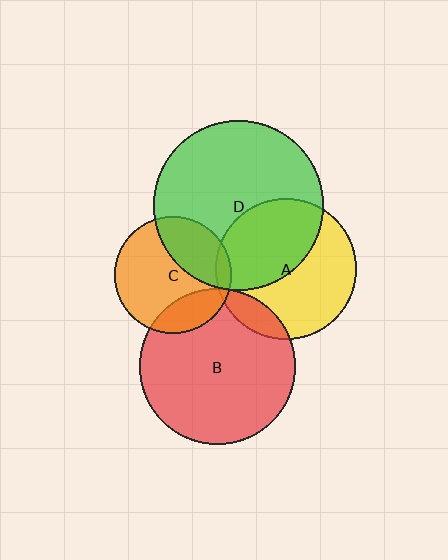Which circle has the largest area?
Circle D (green).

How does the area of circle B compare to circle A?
Approximately 1.2 times.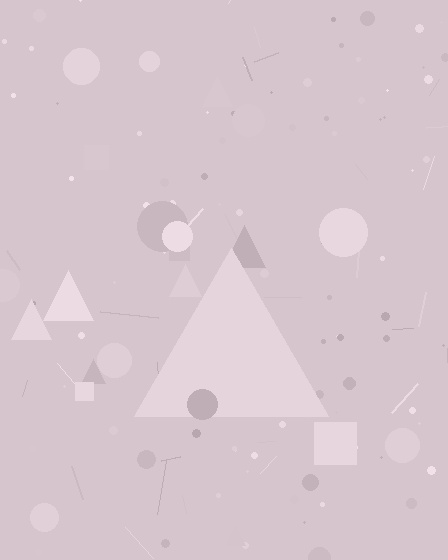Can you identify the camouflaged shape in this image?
The camouflaged shape is a triangle.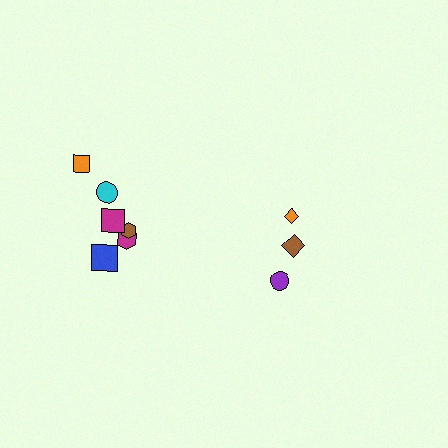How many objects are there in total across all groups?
There are 10 objects.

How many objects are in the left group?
There are 7 objects.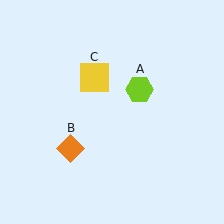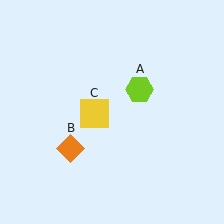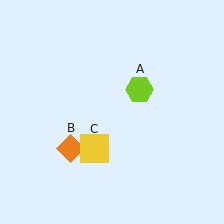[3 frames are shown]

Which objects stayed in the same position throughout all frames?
Lime hexagon (object A) and orange diamond (object B) remained stationary.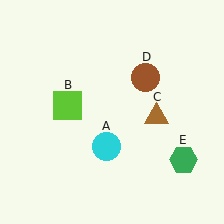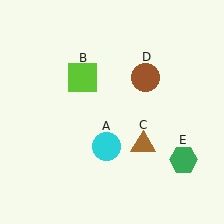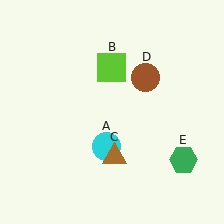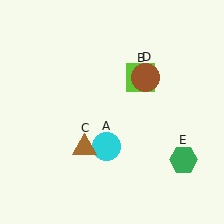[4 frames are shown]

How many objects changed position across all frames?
2 objects changed position: lime square (object B), brown triangle (object C).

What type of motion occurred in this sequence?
The lime square (object B), brown triangle (object C) rotated clockwise around the center of the scene.